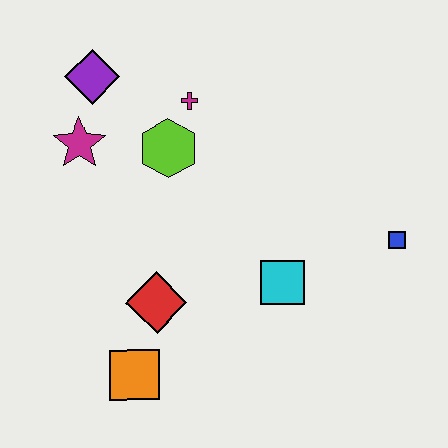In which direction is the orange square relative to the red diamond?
The orange square is below the red diamond.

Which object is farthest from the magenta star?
The blue square is farthest from the magenta star.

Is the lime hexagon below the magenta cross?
Yes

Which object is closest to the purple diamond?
The magenta star is closest to the purple diamond.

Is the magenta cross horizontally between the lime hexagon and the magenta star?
No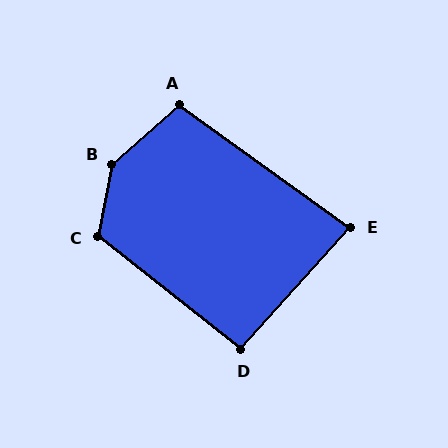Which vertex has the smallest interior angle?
E, at approximately 83 degrees.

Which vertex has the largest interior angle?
B, at approximately 142 degrees.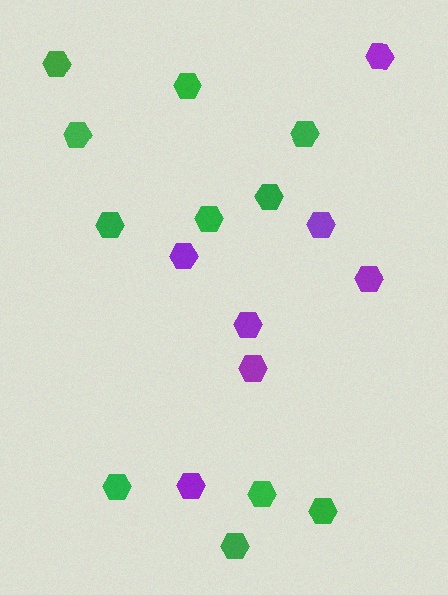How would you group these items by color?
There are 2 groups: one group of green hexagons (11) and one group of purple hexagons (7).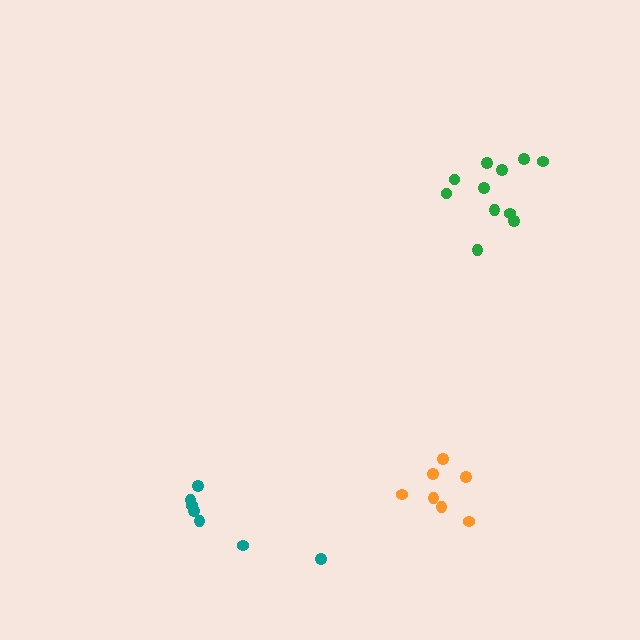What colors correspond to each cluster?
The clusters are colored: teal, green, orange.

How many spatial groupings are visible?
There are 3 spatial groupings.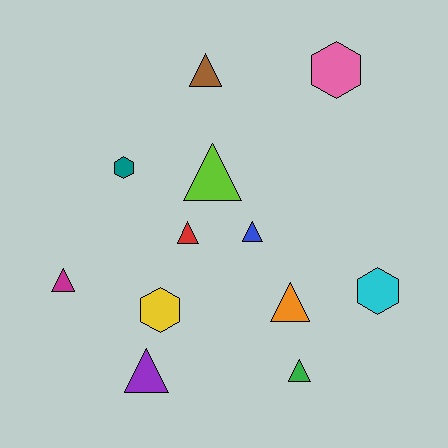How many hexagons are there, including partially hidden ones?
There are 4 hexagons.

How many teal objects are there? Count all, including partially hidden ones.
There is 1 teal object.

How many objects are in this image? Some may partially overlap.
There are 12 objects.